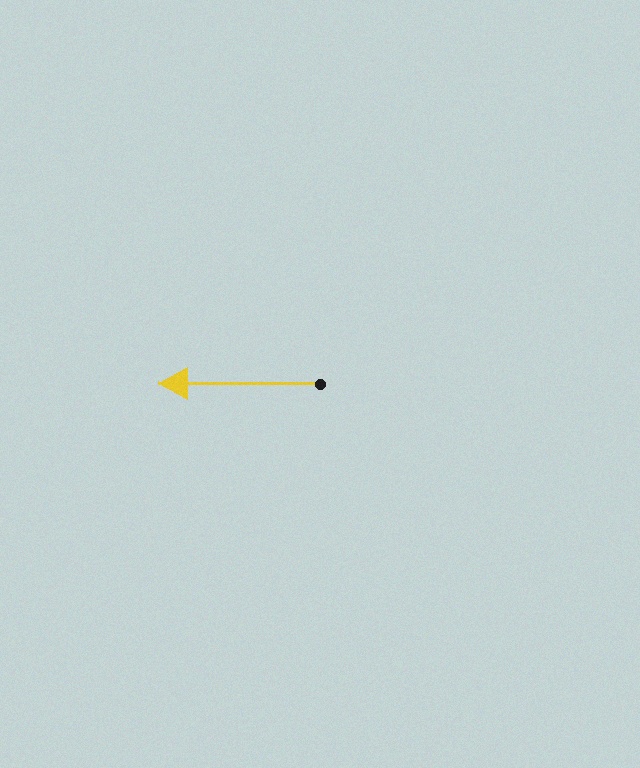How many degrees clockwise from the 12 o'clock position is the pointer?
Approximately 270 degrees.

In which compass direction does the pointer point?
West.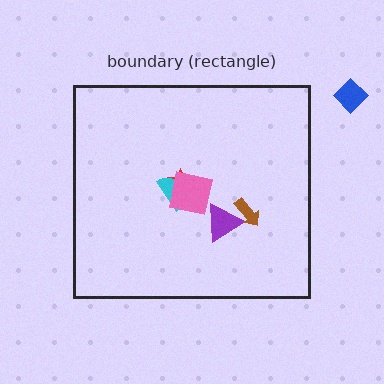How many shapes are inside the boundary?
5 inside, 1 outside.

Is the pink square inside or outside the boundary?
Inside.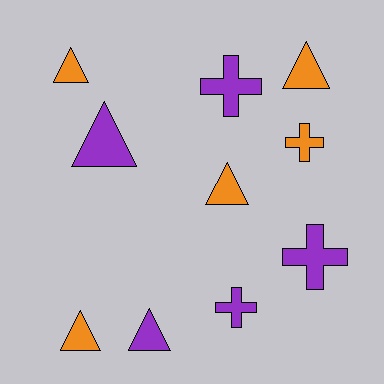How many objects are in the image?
There are 10 objects.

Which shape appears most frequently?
Triangle, with 6 objects.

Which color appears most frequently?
Purple, with 5 objects.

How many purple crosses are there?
There are 3 purple crosses.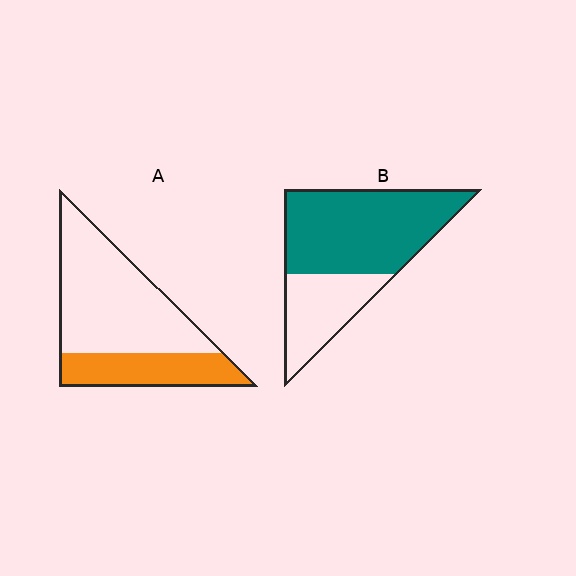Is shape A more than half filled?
No.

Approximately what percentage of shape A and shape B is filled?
A is approximately 30% and B is approximately 65%.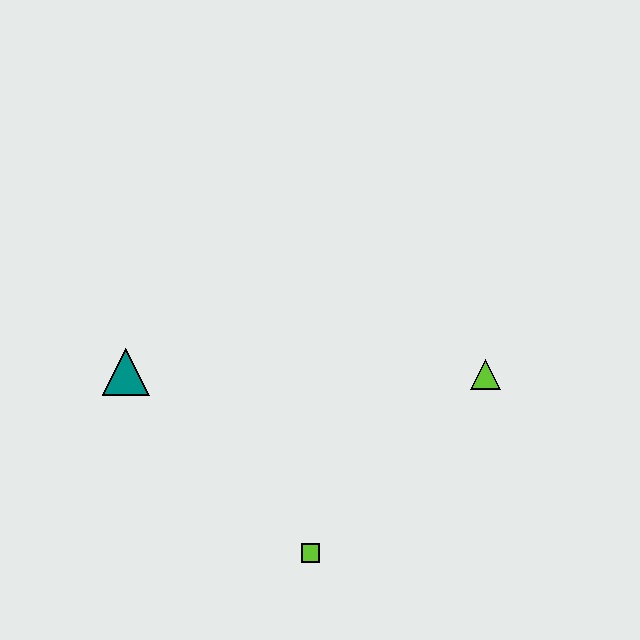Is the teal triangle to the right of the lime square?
No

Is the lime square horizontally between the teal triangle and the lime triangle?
Yes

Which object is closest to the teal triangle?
The lime square is closest to the teal triangle.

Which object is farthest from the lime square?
The teal triangle is farthest from the lime square.